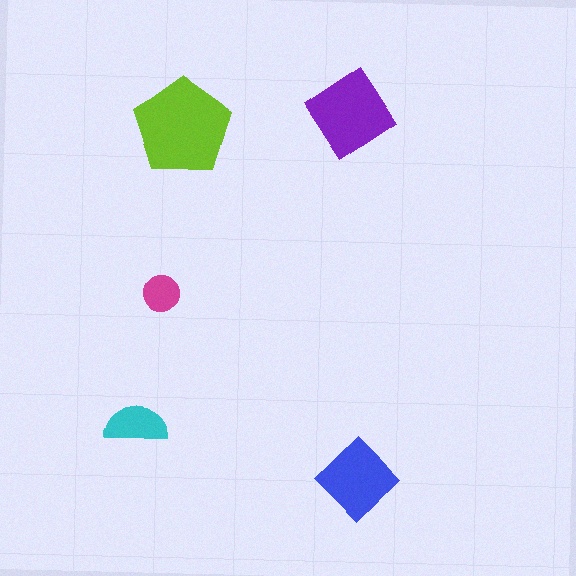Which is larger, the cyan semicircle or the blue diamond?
The blue diamond.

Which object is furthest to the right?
The blue diamond is rightmost.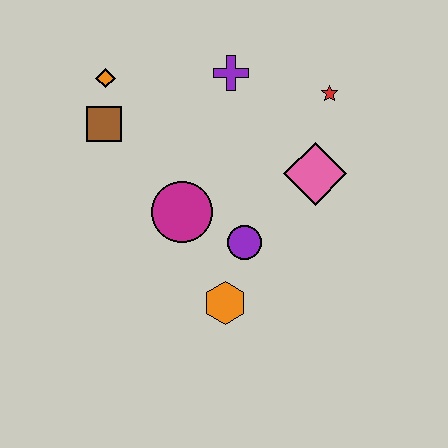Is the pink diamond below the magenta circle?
No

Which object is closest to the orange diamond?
The brown square is closest to the orange diamond.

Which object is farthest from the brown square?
The red star is farthest from the brown square.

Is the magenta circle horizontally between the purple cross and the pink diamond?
No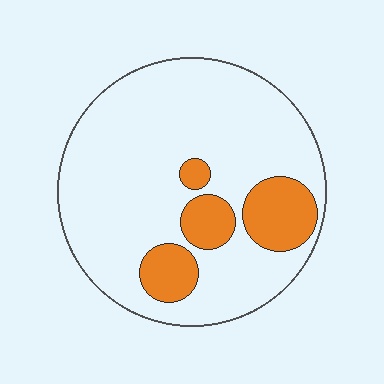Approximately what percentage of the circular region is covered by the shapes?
Approximately 20%.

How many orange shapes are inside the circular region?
4.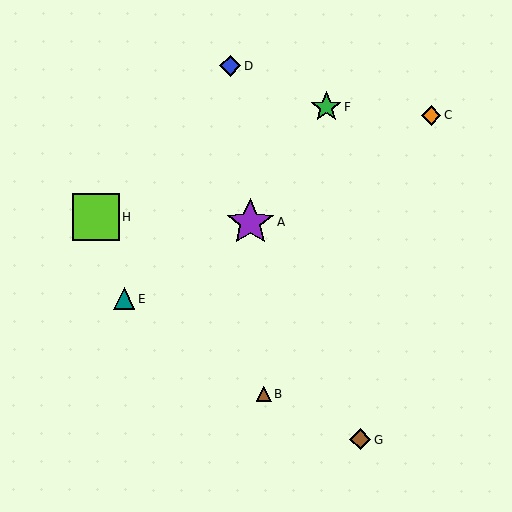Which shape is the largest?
The purple star (labeled A) is the largest.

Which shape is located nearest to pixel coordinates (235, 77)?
The blue diamond (labeled D) at (230, 66) is nearest to that location.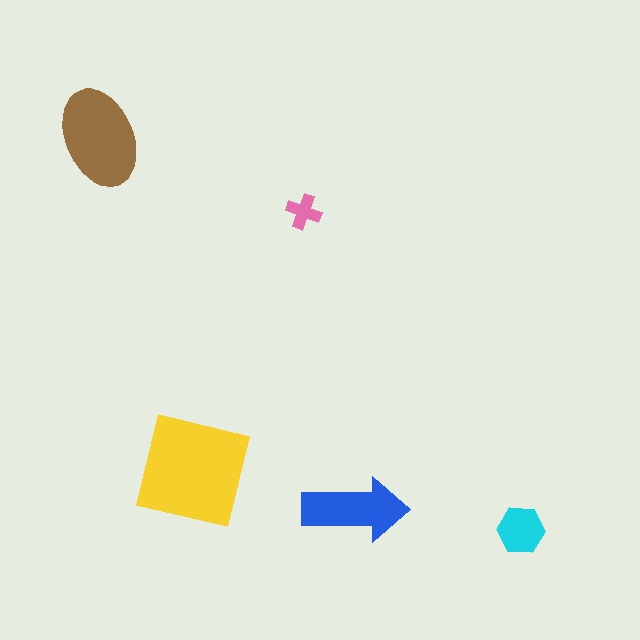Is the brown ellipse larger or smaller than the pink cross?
Larger.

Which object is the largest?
The yellow square.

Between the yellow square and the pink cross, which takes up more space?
The yellow square.